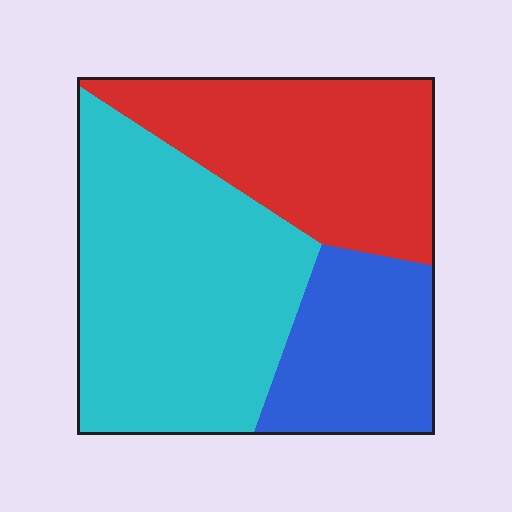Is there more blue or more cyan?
Cyan.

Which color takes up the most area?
Cyan, at roughly 45%.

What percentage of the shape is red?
Red covers about 30% of the shape.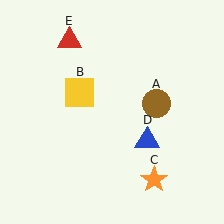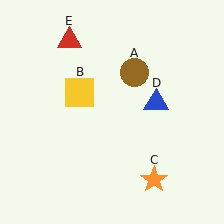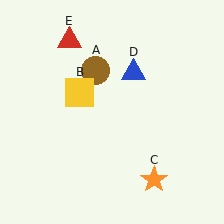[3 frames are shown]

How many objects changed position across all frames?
2 objects changed position: brown circle (object A), blue triangle (object D).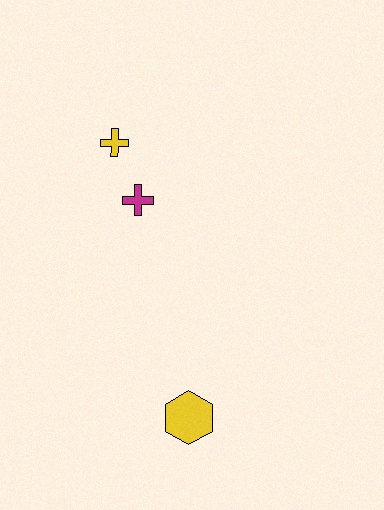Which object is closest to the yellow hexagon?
The magenta cross is closest to the yellow hexagon.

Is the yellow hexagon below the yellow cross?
Yes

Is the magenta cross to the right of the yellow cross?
Yes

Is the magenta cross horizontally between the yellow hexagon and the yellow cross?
Yes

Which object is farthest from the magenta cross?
The yellow hexagon is farthest from the magenta cross.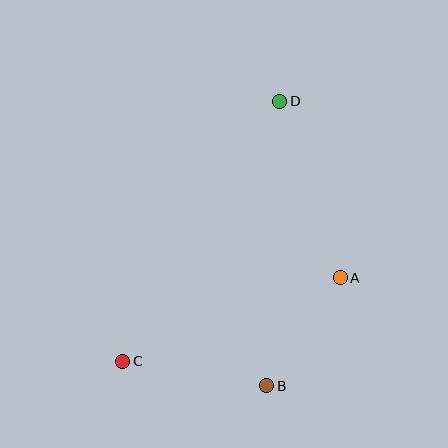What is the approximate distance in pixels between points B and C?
The distance between B and C is approximately 146 pixels.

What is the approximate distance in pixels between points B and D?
The distance between B and D is approximately 285 pixels.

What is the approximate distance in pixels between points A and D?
The distance between A and D is approximately 187 pixels.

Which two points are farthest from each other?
Points C and D are farthest from each other.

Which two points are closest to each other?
Points A and B are closest to each other.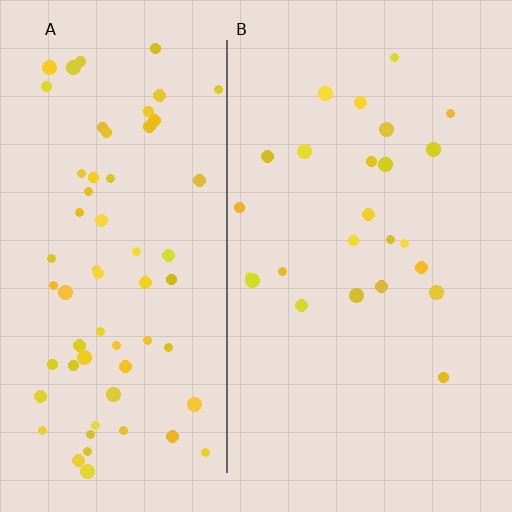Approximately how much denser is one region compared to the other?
Approximately 2.8× — region A over region B.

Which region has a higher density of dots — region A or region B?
A (the left).